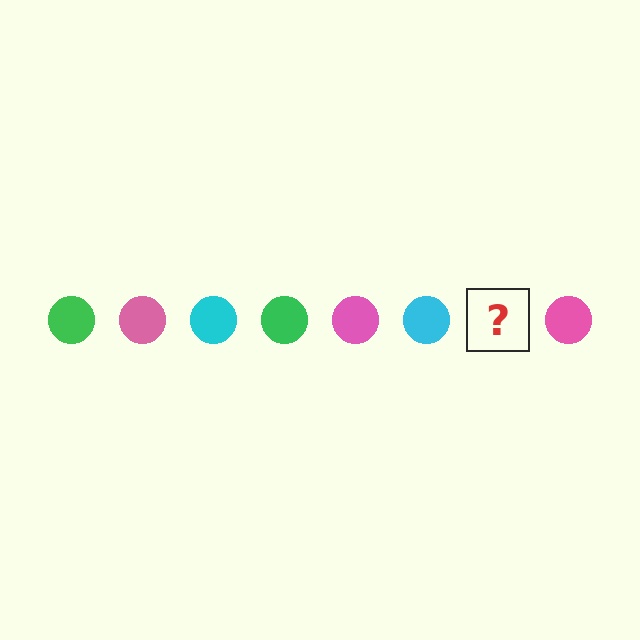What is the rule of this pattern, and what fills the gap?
The rule is that the pattern cycles through green, pink, cyan circles. The gap should be filled with a green circle.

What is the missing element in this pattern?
The missing element is a green circle.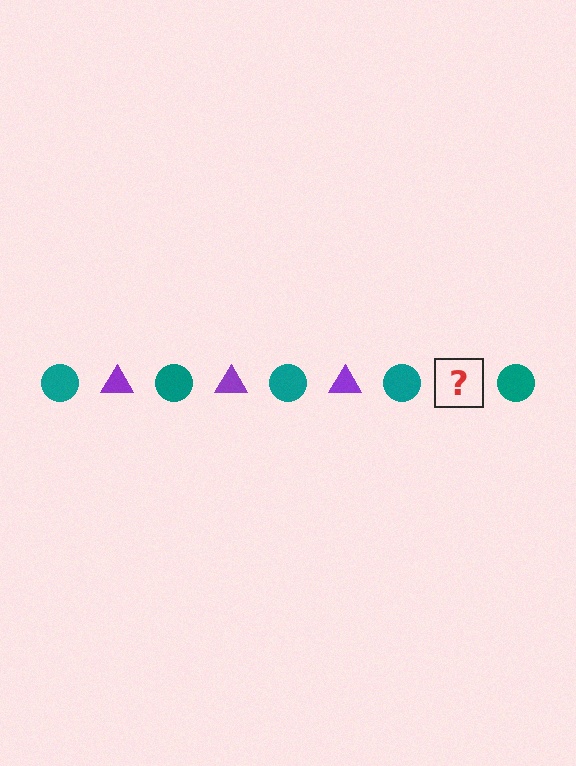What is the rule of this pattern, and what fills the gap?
The rule is that the pattern alternates between teal circle and purple triangle. The gap should be filled with a purple triangle.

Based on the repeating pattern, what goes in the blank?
The blank should be a purple triangle.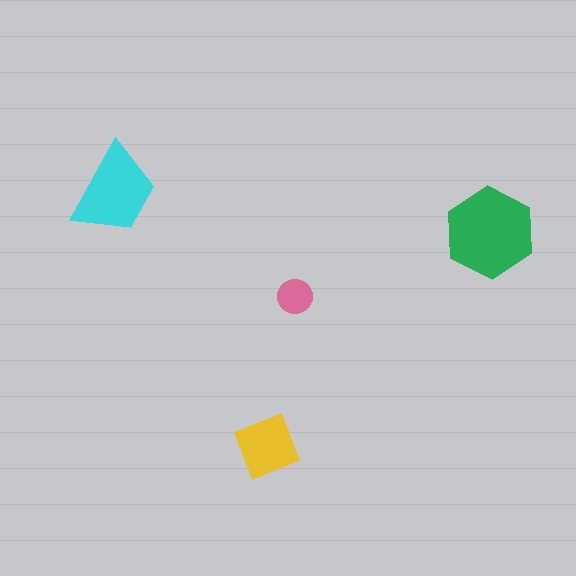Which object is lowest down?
The yellow diamond is bottommost.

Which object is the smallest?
The pink circle.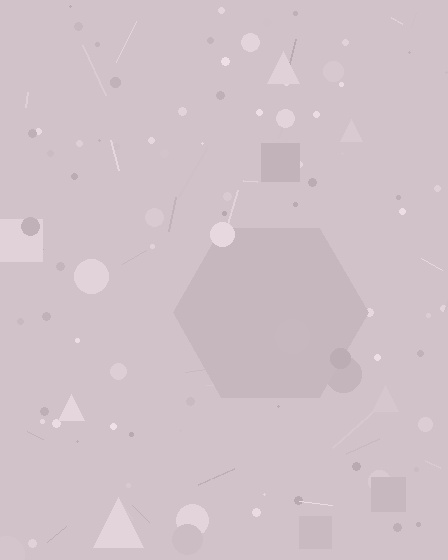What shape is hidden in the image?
A hexagon is hidden in the image.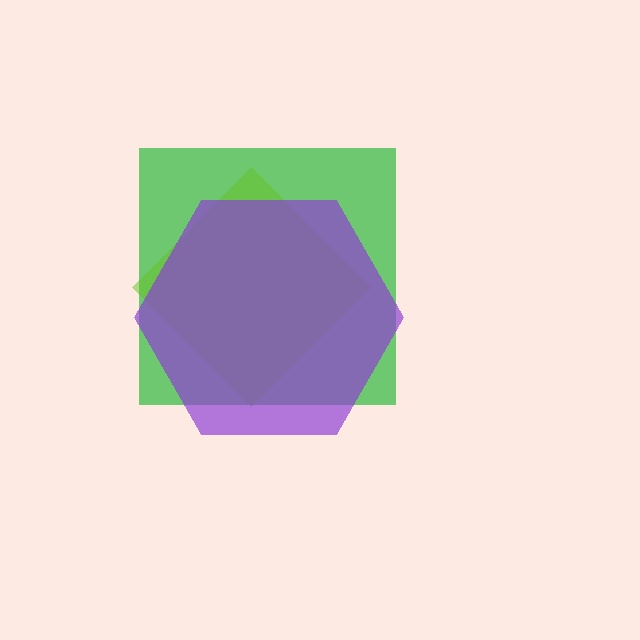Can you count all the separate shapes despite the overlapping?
Yes, there are 3 separate shapes.